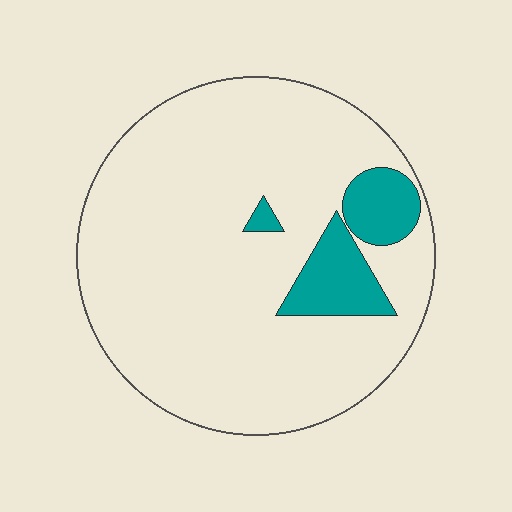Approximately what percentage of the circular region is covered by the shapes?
Approximately 10%.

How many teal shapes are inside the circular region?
3.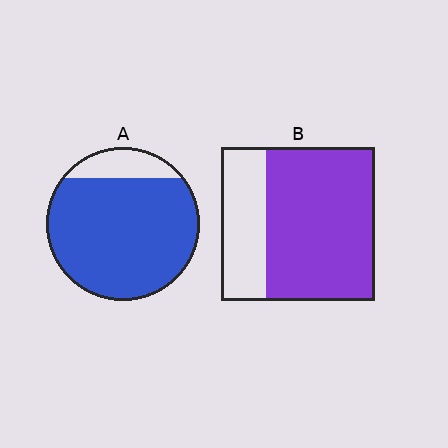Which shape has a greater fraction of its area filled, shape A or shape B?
Shape A.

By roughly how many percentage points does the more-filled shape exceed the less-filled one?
By roughly 15 percentage points (A over B).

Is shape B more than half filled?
Yes.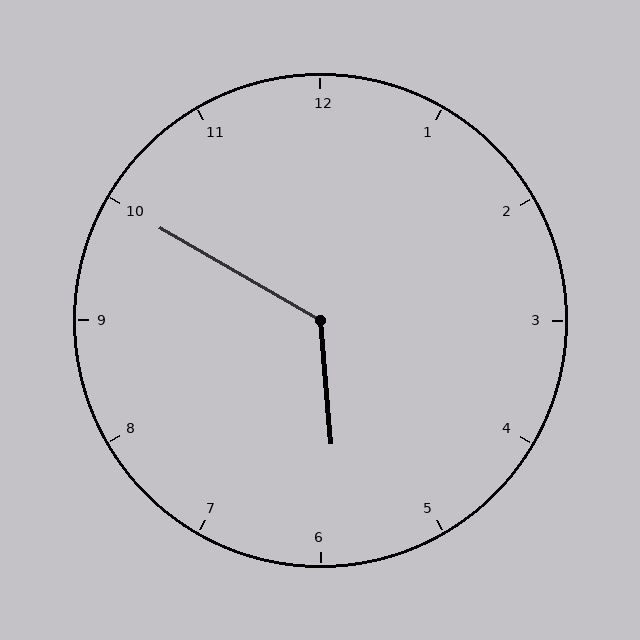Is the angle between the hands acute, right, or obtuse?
It is obtuse.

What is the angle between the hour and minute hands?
Approximately 125 degrees.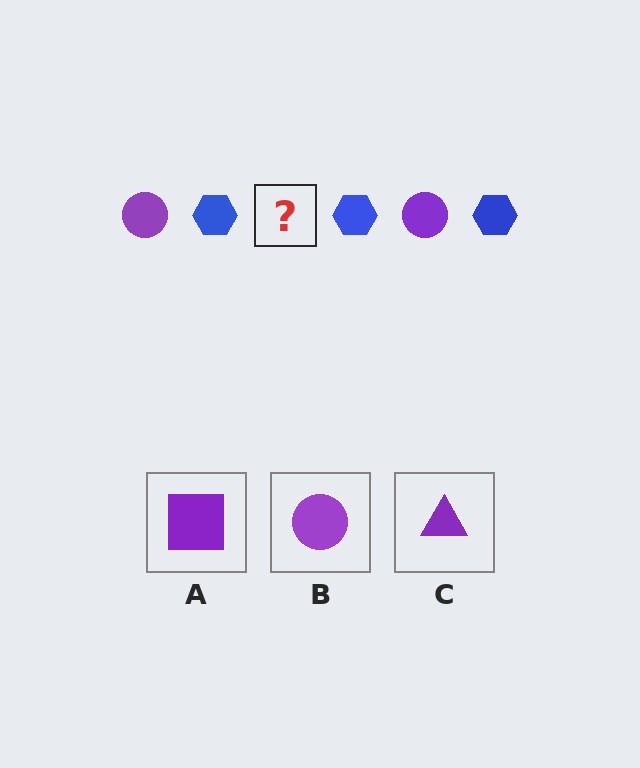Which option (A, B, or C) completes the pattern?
B.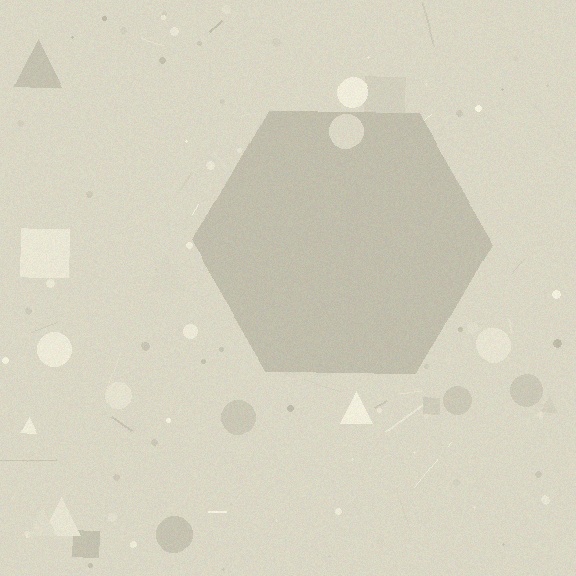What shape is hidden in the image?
A hexagon is hidden in the image.